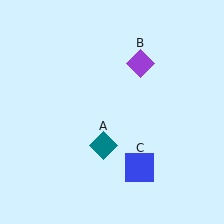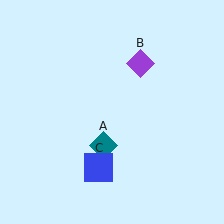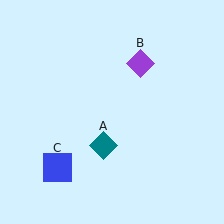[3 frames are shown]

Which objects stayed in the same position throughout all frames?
Teal diamond (object A) and purple diamond (object B) remained stationary.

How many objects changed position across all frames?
1 object changed position: blue square (object C).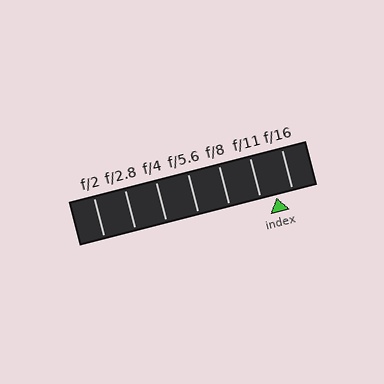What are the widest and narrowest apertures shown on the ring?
The widest aperture shown is f/2 and the narrowest is f/16.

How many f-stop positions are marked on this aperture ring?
There are 7 f-stop positions marked.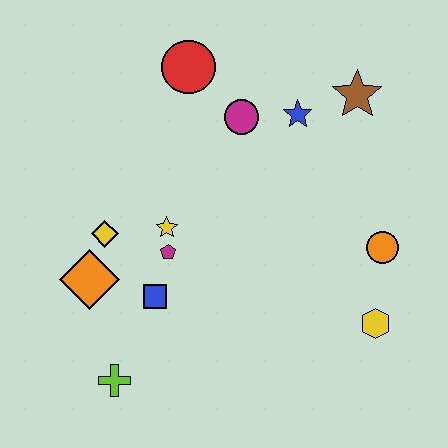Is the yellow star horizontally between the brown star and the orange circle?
No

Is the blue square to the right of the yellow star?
No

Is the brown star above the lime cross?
Yes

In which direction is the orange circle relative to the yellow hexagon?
The orange circle is above the yellow hexagon.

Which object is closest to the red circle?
The magenta circle is closest to the red circle.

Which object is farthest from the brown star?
The lime cross is farthest from the brown star.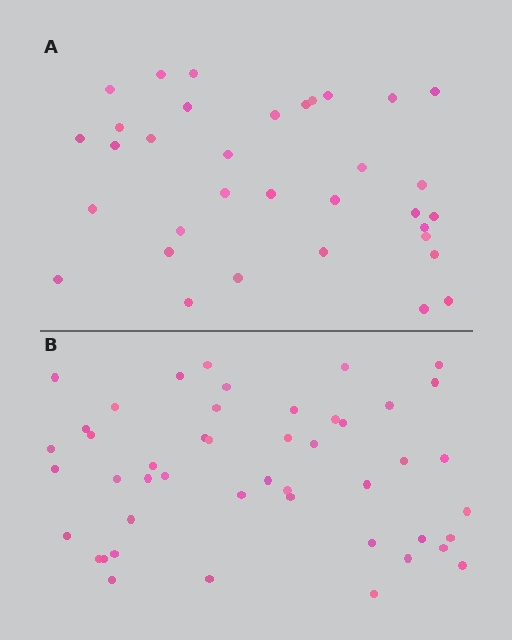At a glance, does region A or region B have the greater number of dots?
Region B (the bottom region) has more dots.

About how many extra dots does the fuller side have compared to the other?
Region B has approximately 15 more dots than region A.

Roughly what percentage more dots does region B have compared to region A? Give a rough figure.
About 40% more.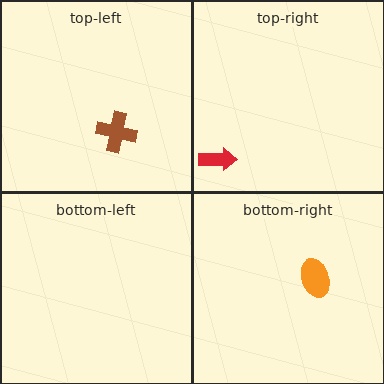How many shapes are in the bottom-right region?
1.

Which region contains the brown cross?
The top-left region.